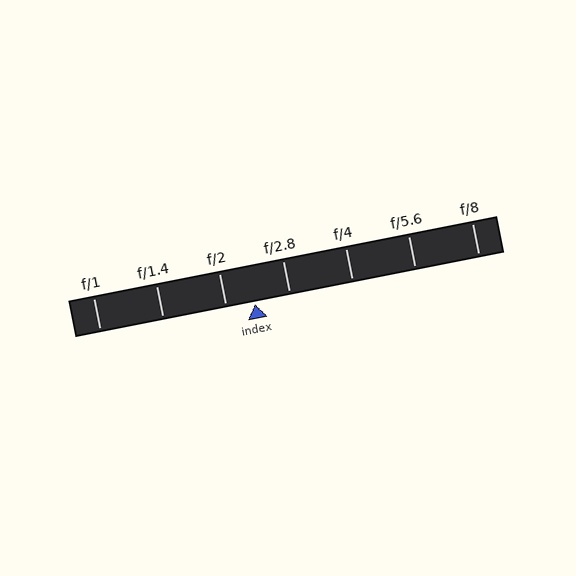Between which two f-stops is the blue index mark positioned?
The index mark is between f/2 and f/2.8.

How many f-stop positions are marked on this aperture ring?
There are 7 f-stop positions marked.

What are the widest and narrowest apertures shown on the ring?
The widest aperture shown is f/1 and the narrowest is f/8.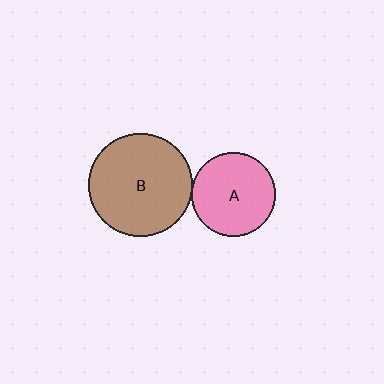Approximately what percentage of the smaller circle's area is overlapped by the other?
Approximately 5%.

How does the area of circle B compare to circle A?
Approximately 1.5 times.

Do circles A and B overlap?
Yes.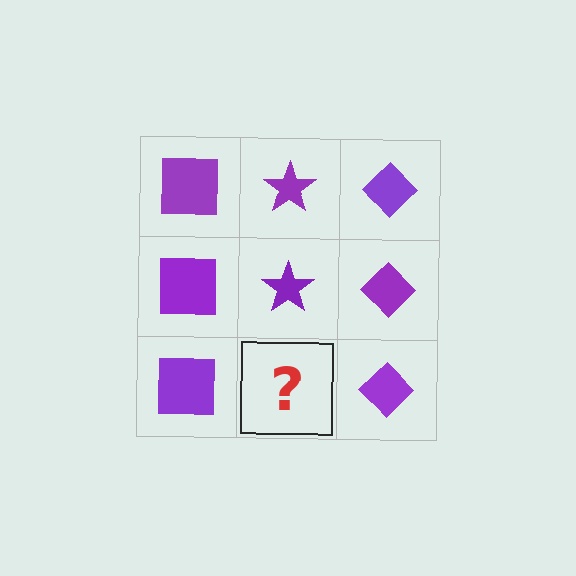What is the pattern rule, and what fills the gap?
The rule is that each column has a consistent shape. The gap should be filled with a purple star.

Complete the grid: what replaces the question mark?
The question mark should be replaced with a purple star.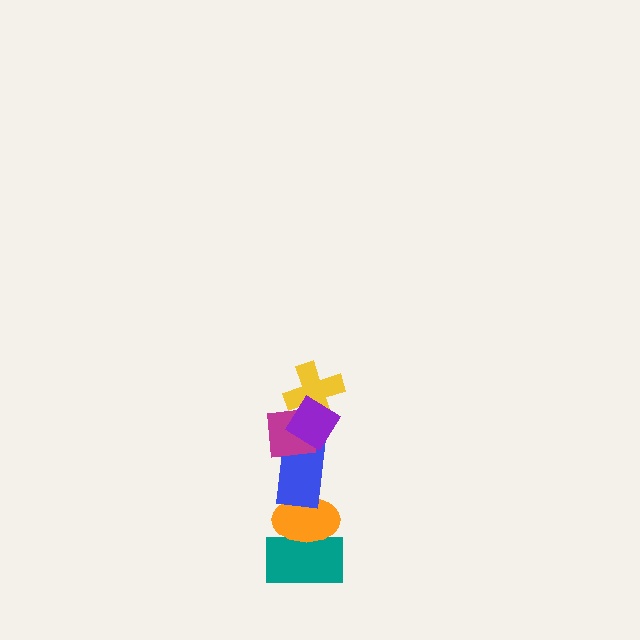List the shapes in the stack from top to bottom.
From top to bottom: the purple diamond, the yellow cross, the magenta square, the blue rectangle, the orange ellipse, the teal rectangle.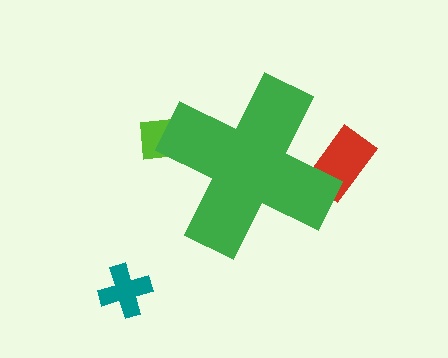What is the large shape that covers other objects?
A green cross.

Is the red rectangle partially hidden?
Yes, the red rectangle is partially hidden behind the green cross.